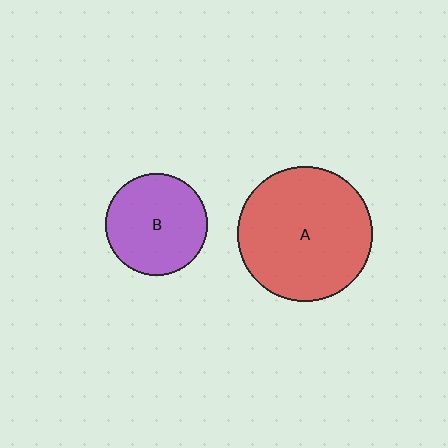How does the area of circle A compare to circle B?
Approximately 1.8 times.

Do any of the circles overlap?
No, none of the circles overlap.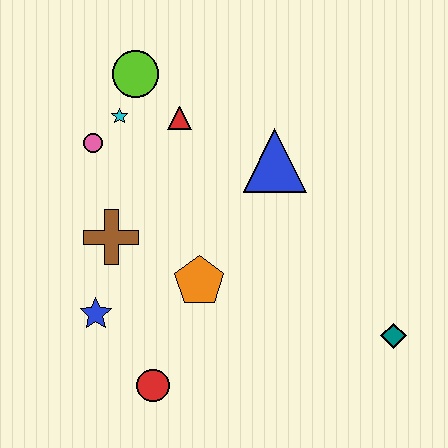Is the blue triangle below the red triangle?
Yes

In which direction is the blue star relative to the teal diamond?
The blue star is to the left of the teal diamond.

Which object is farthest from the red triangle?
The teal diamond is farthest from the red triangle.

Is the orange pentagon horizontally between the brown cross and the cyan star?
No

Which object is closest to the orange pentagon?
The brown cross is closest to the orange pentagon.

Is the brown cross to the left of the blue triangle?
Yes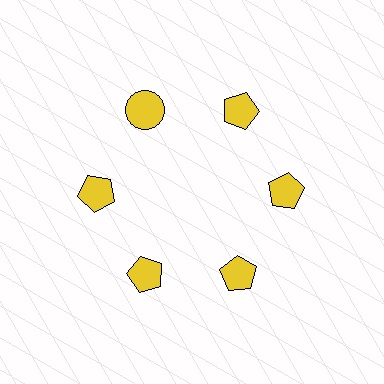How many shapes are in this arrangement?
There are 6 shapes arranged in a ring pattern.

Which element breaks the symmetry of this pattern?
The yellow circle at roughly the 11 o'clock position breaks the symmetry. All other shapes are yellow pentagons.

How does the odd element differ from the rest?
It has a different shape: circle instead of pentagon.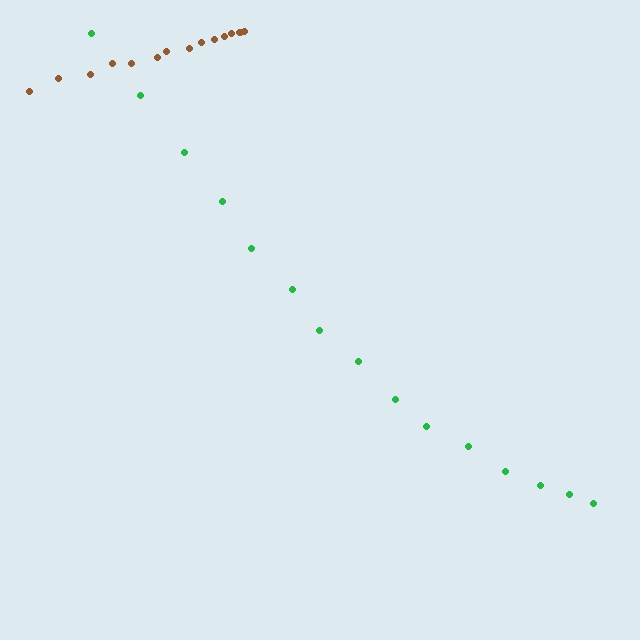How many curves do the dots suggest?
There are 2 distinct paths.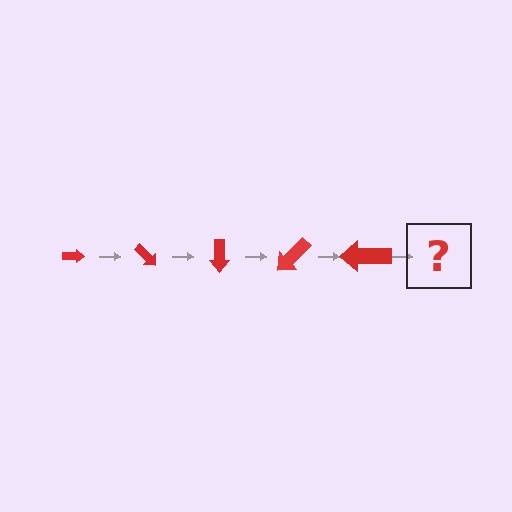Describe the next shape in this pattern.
It should be an arrow, larger than the previous one and rotated 225 degrees from the start.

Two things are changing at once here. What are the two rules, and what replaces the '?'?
The two rules are that the arrow grows larger each step and it rotates 45 degrees each step. The '?' should be an arrow, larger than the previous one and rotated 225 degrees from the start.